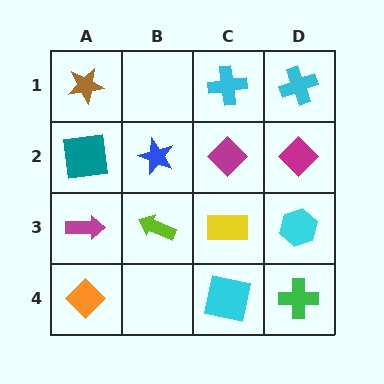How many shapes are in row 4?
3 shapes.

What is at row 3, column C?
A yellow rectangle.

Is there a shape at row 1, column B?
No, that cell is empty.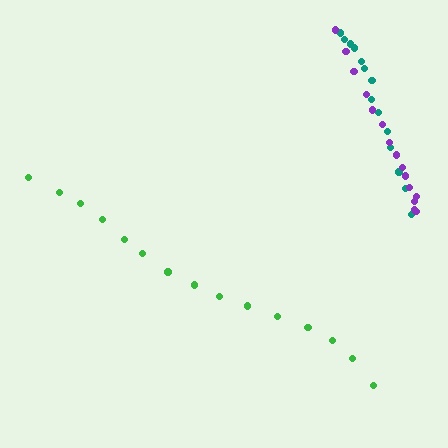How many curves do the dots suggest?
There are 3 distinct paths.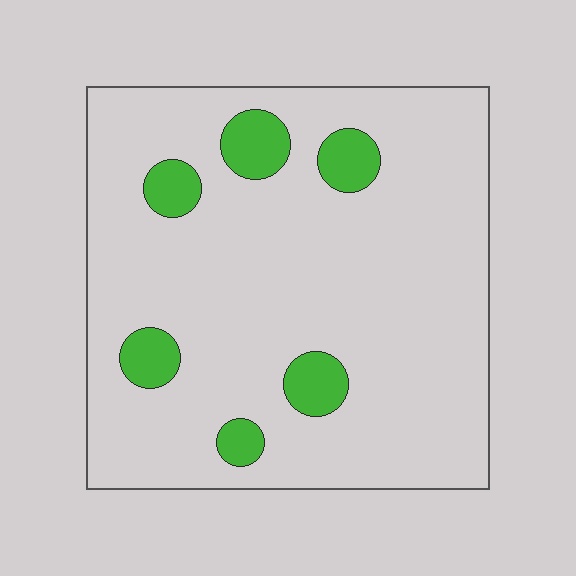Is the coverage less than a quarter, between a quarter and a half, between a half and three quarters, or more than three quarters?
Less than a quarter.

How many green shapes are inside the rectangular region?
6.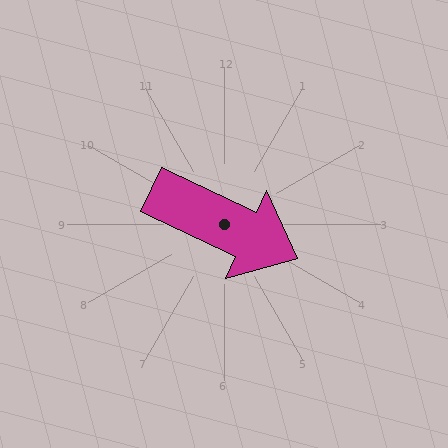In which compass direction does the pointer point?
Southeast.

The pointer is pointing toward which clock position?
Roughly 4 o'clock.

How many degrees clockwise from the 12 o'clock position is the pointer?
Approximately 115 degrees.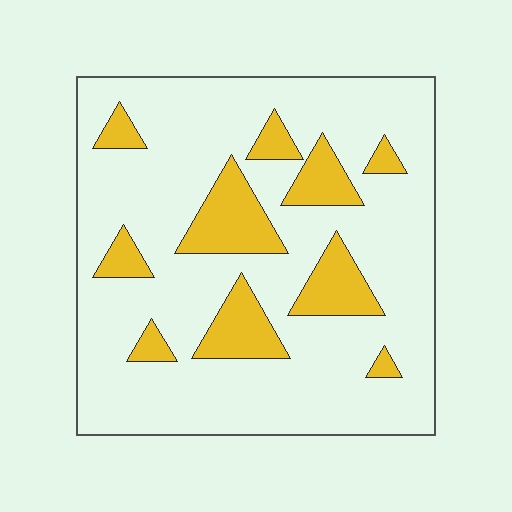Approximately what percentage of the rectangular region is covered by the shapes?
Approximately 20%.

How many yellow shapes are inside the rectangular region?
10.